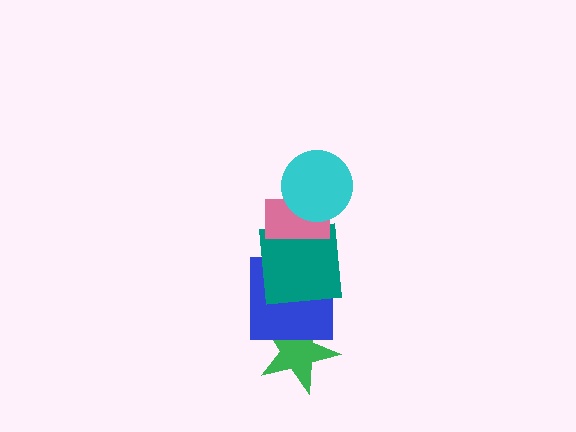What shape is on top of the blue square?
The teal square is on top of the blue square.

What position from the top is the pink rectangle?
The pink rectangle is 2nd from the top.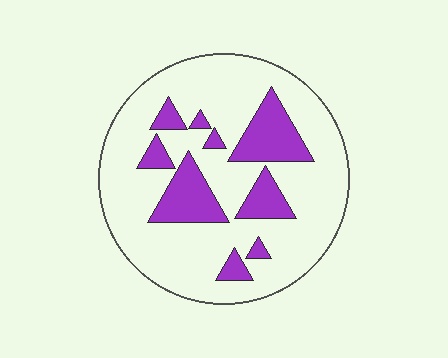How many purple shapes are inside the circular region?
9.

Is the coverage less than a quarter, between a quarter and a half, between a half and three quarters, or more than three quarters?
Less than a quarter.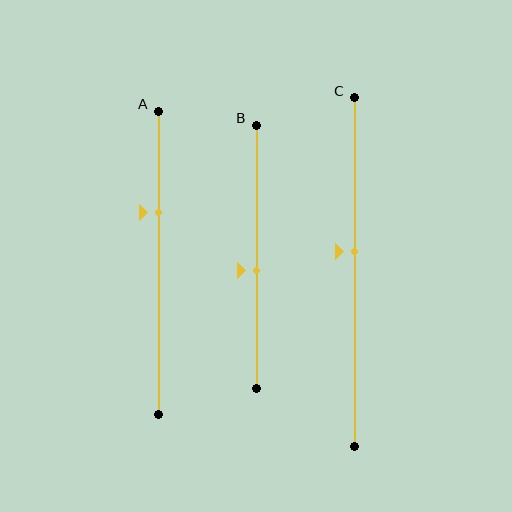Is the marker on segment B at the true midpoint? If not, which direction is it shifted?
No, the marker on segment B is shifted downward by about 5% of the segment length.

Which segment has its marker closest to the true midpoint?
Segment B has its marker closest to the true midpoint.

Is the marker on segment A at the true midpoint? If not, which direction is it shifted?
No, the marker on segment A is shifted upward by about 17% of the segment length.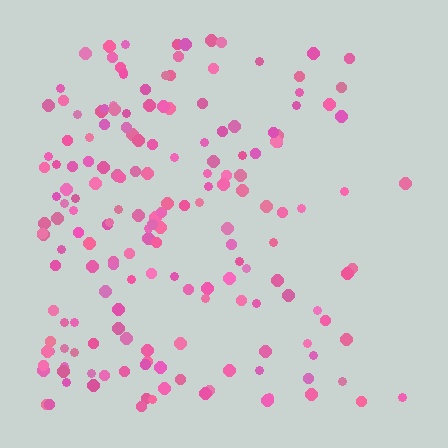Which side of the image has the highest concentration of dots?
The left.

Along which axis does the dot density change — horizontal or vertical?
Horizontal.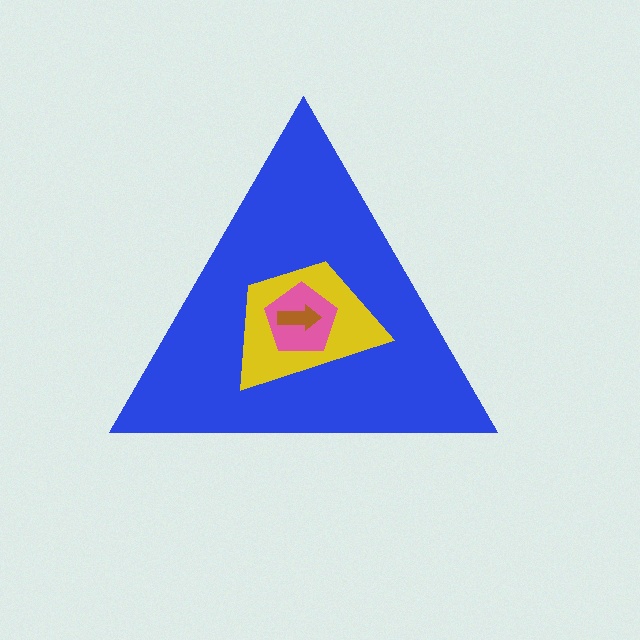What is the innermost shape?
The brown arrow.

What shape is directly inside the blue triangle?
The yellow trapezoid.